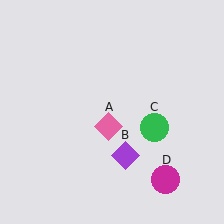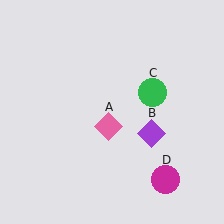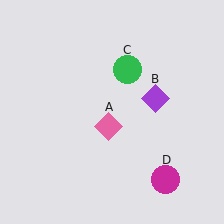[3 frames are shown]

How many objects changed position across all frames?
2 objects changed position: purple diamond (object B), green circle (object C).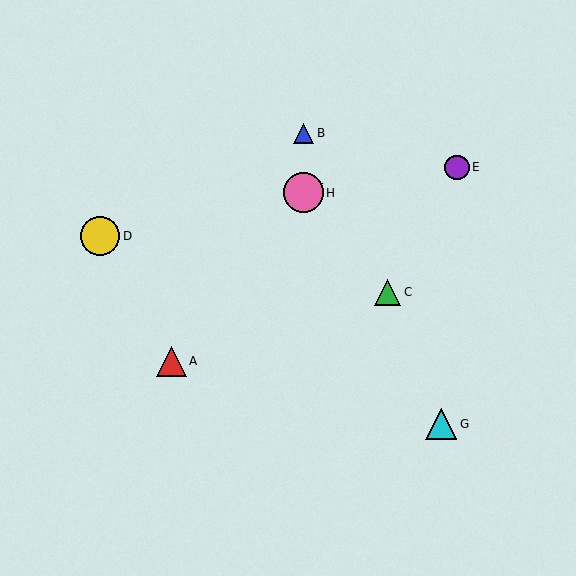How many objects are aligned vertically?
3 objects (B, F, H) are aligned vertically.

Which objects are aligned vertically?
Objects B, F, H are aligned vertically.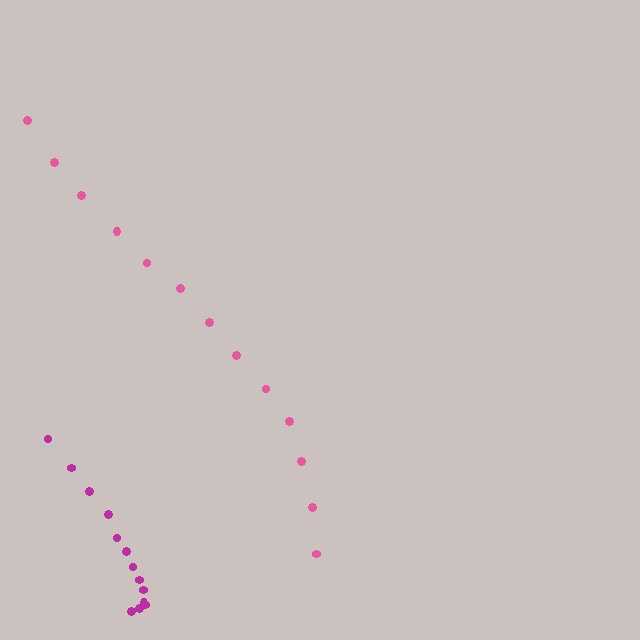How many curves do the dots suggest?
There are 2 distinct paths.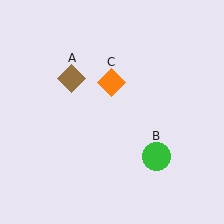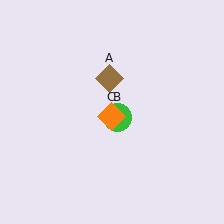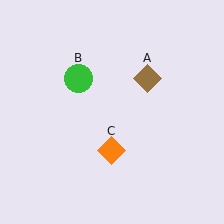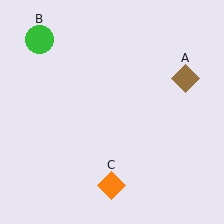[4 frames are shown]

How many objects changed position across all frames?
3 objects changed position: brown diamond (object A), green circle (object B), orange diamond (object C).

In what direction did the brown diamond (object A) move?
The brown diamond (object A) moved right.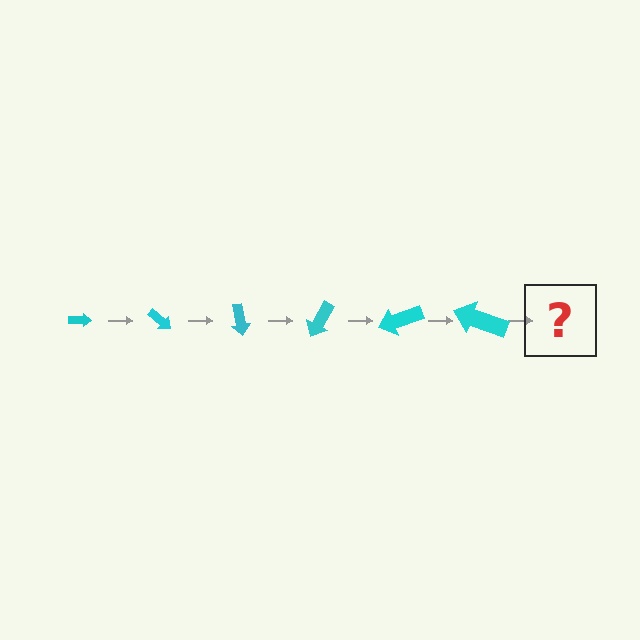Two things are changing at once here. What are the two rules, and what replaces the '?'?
The two rules are that the arrow grows larger each step and it rotates 40 degrees each step. The '?' should be an arrow, larger than the previous one and rotated 240 degrees from the start.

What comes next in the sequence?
The next element should be an arrow, larger than the previous one and rotated 240 degrees from the start.